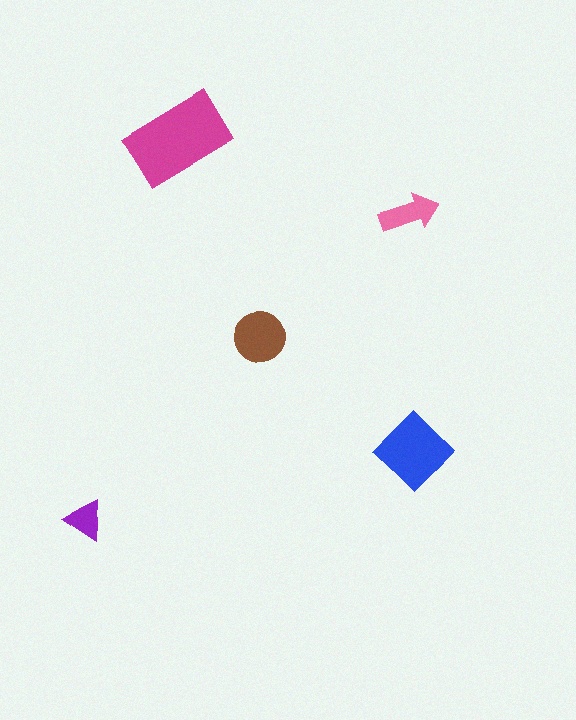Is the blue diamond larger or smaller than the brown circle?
Larger.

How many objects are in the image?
There are 5 objects in the image.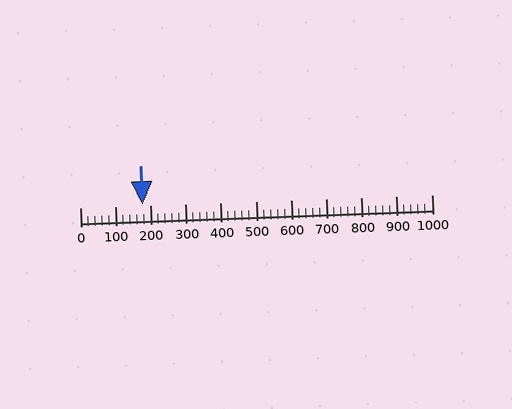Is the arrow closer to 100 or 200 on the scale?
The arrow is closer to 200.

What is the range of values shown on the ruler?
The ruler shows values from 0 to 1000.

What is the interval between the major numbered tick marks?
The major tick marks are spaced 100 units apart.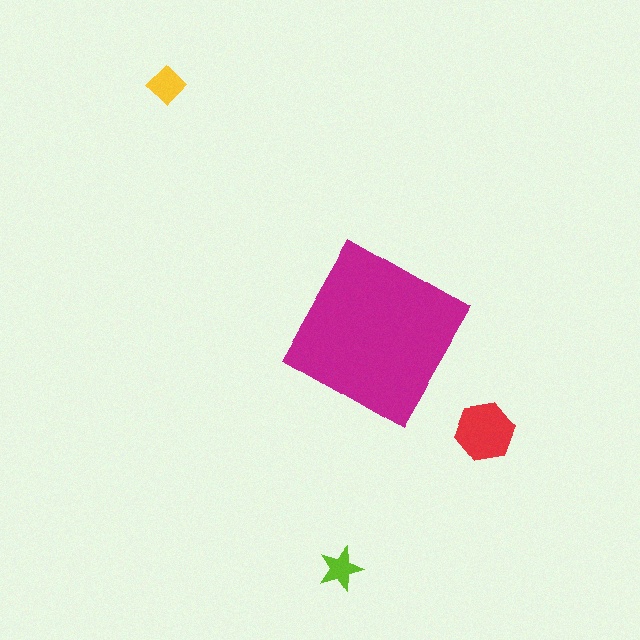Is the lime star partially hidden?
No, the lime star is fully visible.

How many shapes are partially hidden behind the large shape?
0 shapes are partially hidden.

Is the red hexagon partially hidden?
No, the red hexagon is fully visible.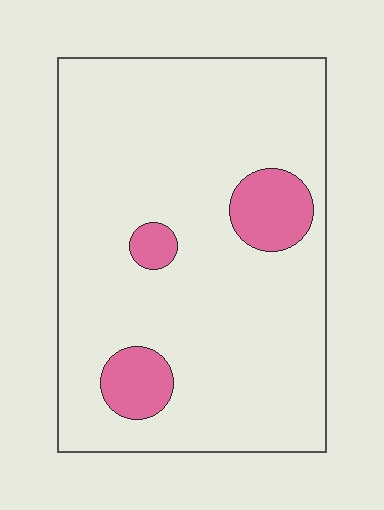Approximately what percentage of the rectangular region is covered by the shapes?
Approximately 10%.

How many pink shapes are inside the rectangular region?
3.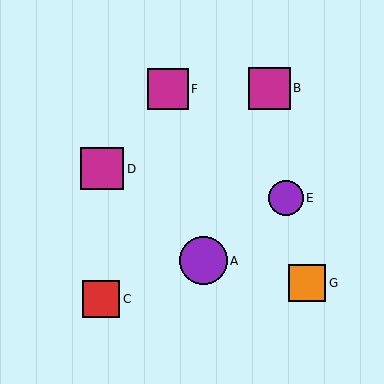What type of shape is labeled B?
Shape B is a magenta square.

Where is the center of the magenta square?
The center of the magenta square is at (168, 89).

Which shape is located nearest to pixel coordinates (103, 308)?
The red square (labeled C) at (101, 299) is nearest to that location.